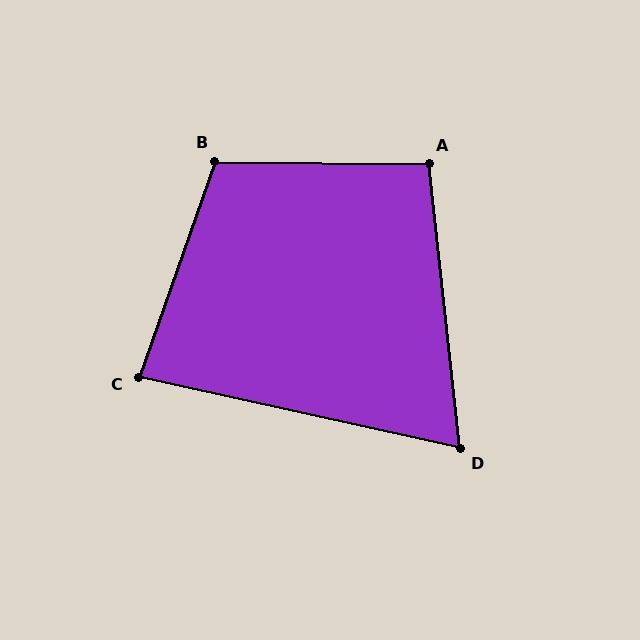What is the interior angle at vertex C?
Approximately 83 degrees (acute).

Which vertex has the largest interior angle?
B, at approximately 109 degrees.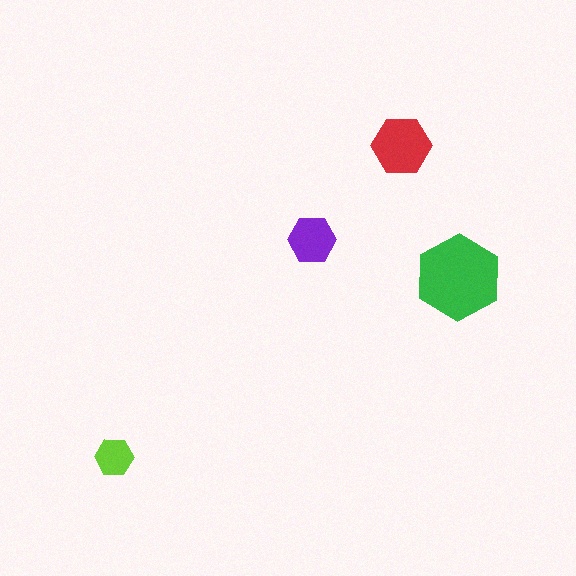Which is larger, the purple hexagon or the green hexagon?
The green one.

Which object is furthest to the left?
The lime hexagon is leftmost.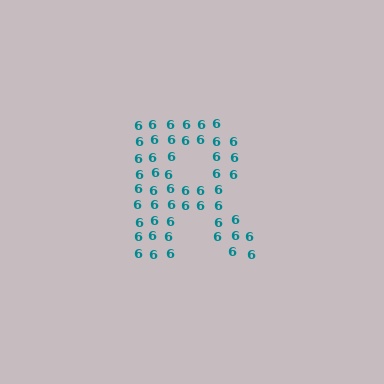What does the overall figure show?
The overall figure shows the letter R.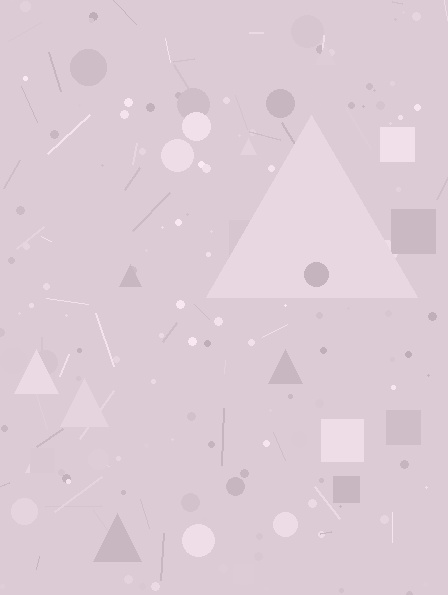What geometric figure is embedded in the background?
A triangle is embedded in the background.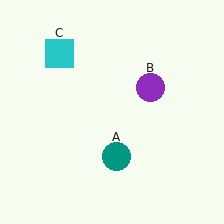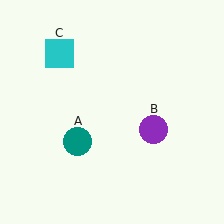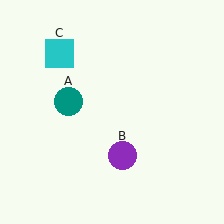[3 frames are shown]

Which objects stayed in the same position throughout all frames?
Cyan square (object C) remained stationary.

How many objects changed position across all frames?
2 objects changed position: teal circle (object A), purple circle (object B).